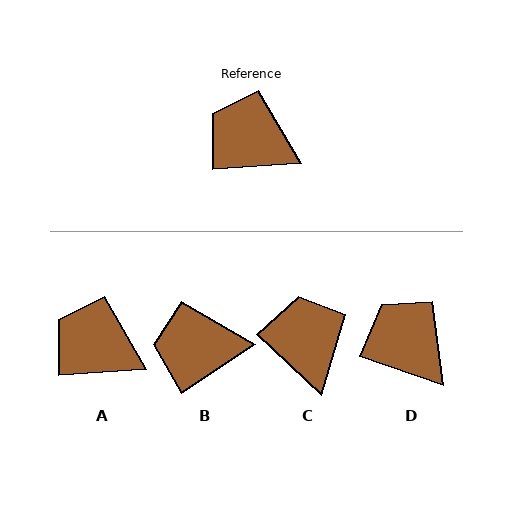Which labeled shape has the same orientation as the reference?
A.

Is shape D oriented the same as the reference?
No, it is off by about 23 degrees.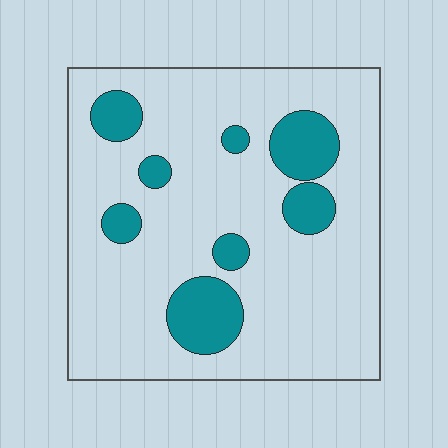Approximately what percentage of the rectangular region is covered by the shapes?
Approximately 15%.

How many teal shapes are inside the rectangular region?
8.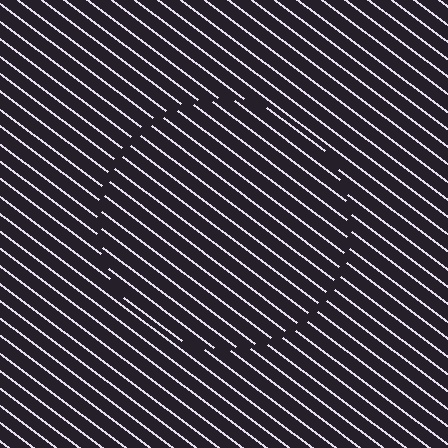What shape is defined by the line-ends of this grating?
An illusory circle. The interior of the shape contains the same grating, shifted by half a period — the contour is defined by the phase discontinuity where line-ends from the inner and outer gratings abut.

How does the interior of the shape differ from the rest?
The interior of the shape contains the same grating, shifted by half a period — the contour is defined by the phase discontinuity where line-ends from the inner and outer gratings abut.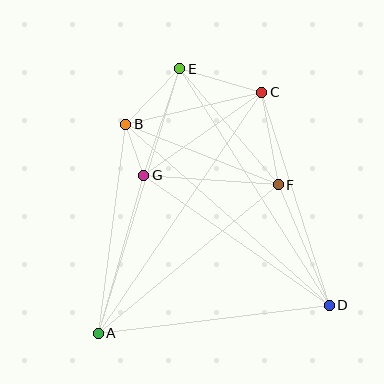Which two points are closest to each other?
Points B and G are closest to each other.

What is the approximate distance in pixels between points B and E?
The distance between B and E is approximately 78 pixels.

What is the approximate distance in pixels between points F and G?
The distance between F and G is approximately 135 pixels.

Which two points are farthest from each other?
Points A and C are farthest from each other.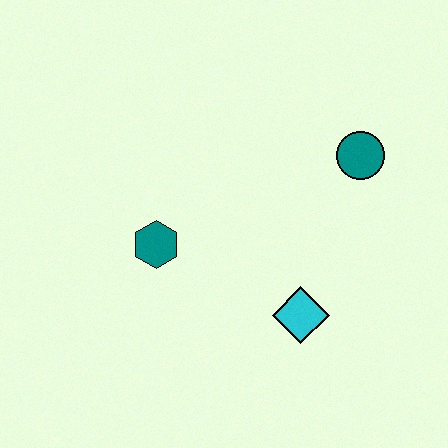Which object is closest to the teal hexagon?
The cyan diamond is closest to the teal hexagon.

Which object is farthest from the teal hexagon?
The teal circle is farthest from the teal hexagon.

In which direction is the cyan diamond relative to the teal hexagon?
The cyan diamond is to the right of the teal hexagon.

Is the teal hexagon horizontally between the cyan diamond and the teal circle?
No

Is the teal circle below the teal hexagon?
No